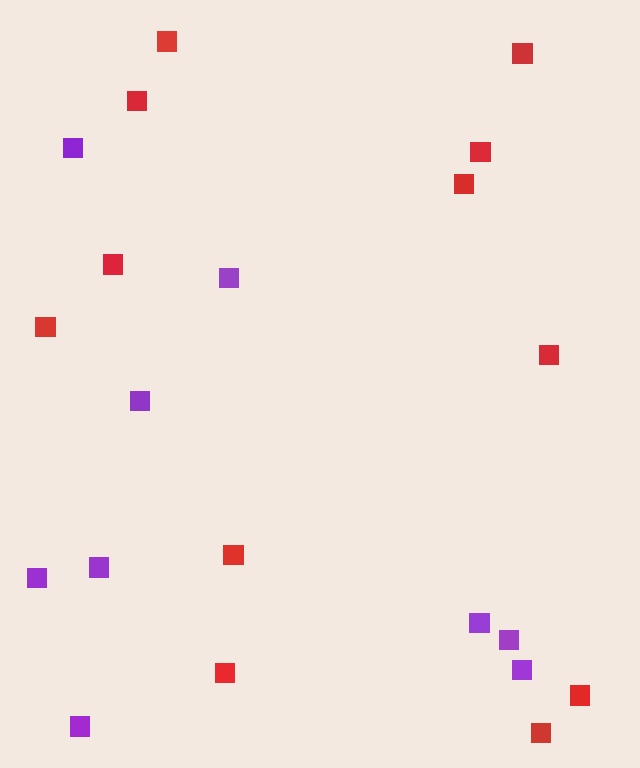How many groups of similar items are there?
There are 2 groups: one group of red squares (12) and one group of purple squares (9).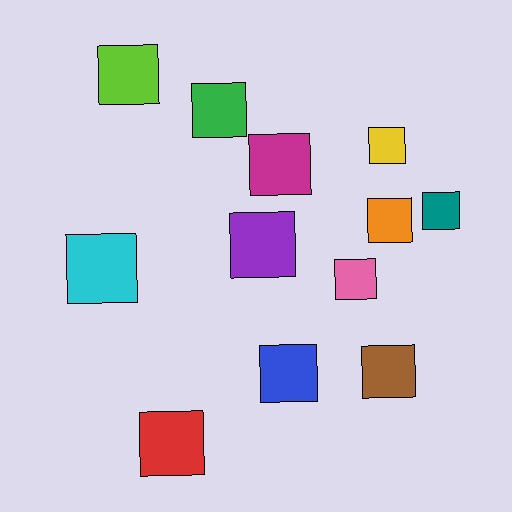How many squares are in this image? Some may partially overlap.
There are 12 squares.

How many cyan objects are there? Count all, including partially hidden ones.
There is 1 cyan object.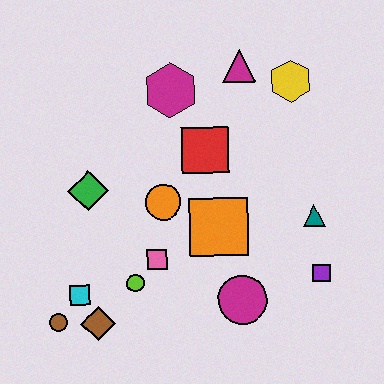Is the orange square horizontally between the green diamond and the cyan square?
No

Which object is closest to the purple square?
The teal triangle is closest to the purple square.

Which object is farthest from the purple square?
The brown circle is farthest from the purple square.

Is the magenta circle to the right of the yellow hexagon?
No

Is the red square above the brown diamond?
Yes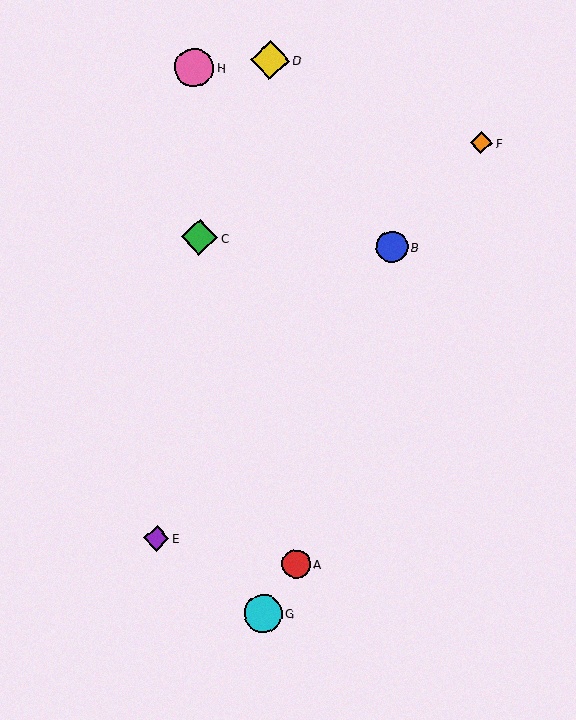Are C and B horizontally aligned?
Yes, both are at y≈238.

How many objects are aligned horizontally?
2 objects (B, C) are aligned horizontally.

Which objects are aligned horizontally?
Objects B, C are aligned horizontally.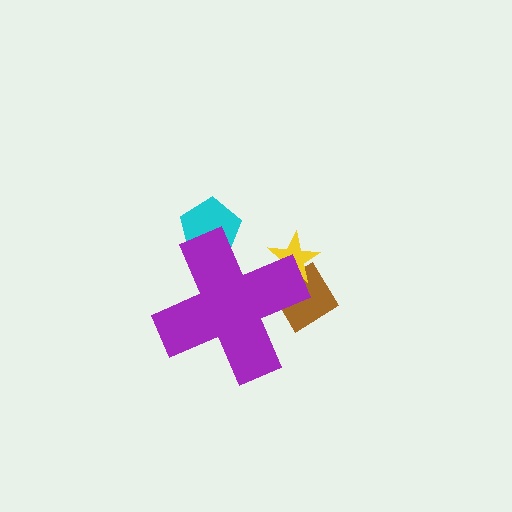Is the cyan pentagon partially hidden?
Yes, the cyan pentagon is partially hidden behind the purple cross.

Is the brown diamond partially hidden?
Yes, the brown diamond is partially hidden behind the purple cross.